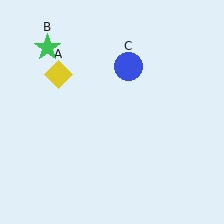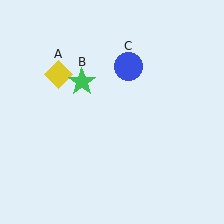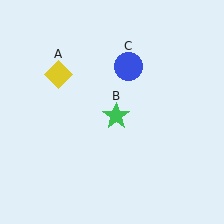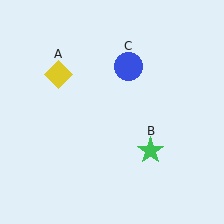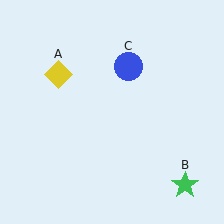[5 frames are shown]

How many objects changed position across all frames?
1 object changed position: green star (object B).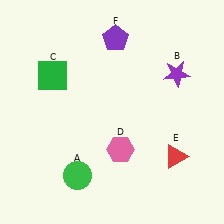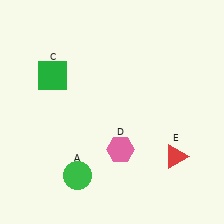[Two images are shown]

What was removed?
The purple star (B), the purple pentagon (F) were removed in Image 2.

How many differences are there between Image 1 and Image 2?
There are 2 differences between the two images.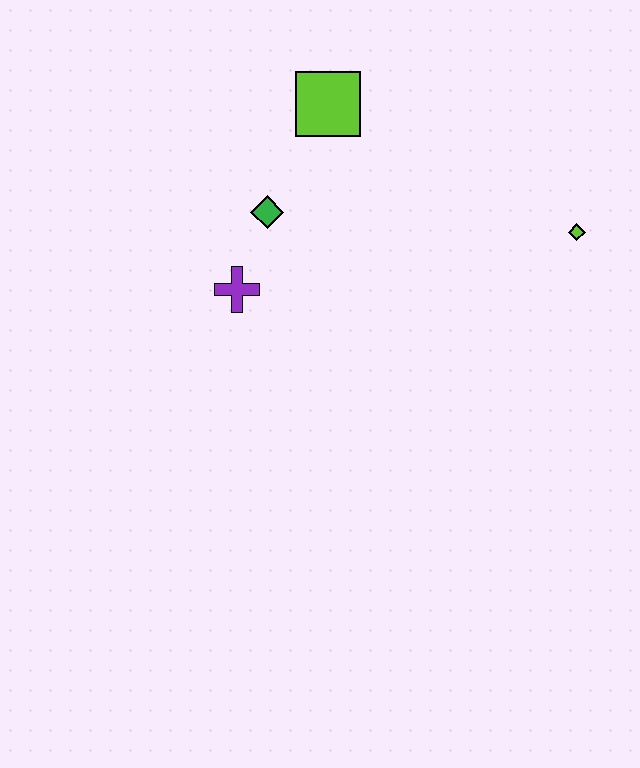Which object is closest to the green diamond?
The purple cross is closest to the green diamond.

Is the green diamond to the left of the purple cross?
No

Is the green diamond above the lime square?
No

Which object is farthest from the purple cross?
The lime diamond is farthest from the purple cross.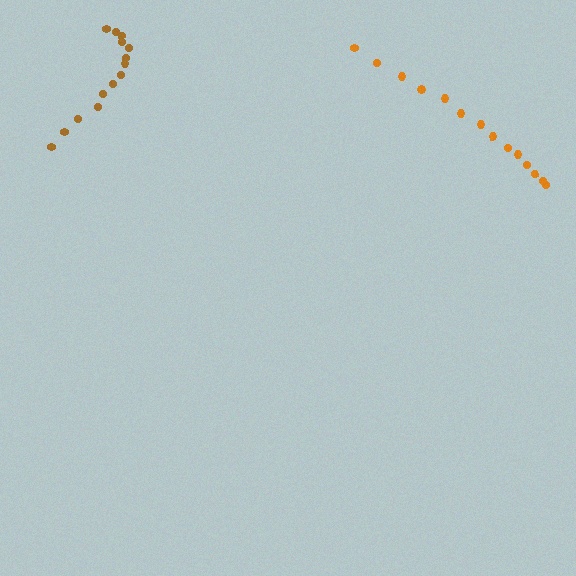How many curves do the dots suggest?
There are 2 distinct paths.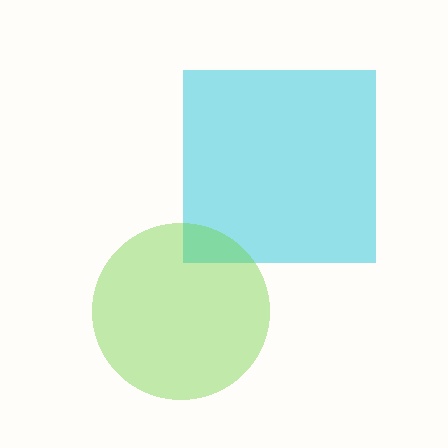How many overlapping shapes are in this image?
There are 2 overlapping shapes in the image.